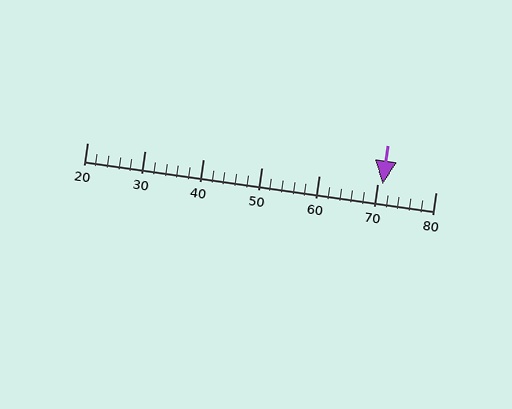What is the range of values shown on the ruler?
The ruler shows values from 20 to 80.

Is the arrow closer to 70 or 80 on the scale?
The arrow is closer to 70.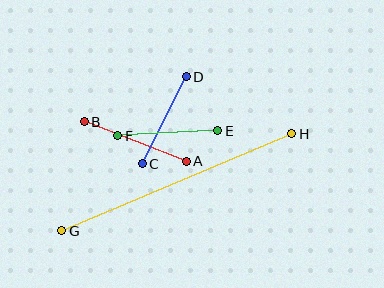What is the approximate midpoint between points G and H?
The midpoint is at approximately (177, 182) pixels.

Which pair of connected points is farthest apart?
Points G and H are farthest apart.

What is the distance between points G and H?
The distance is approximately 250 pixels.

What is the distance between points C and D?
The distance is approximately 97 pixels.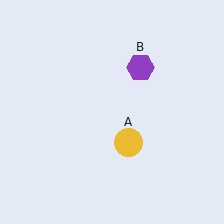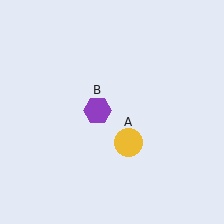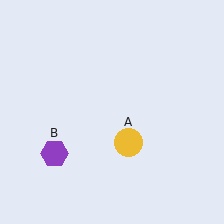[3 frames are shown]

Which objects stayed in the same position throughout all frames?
Yellow circle (object A) remained stationary.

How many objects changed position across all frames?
1 object changed position: purple hexagon (object B).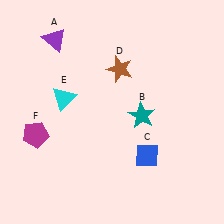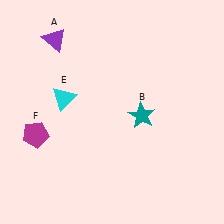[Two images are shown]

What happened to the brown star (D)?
The brown star (D) was removed in Image 2. It was in the top-right area of Image 1.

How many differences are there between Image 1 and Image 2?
There are 2 differences between the two images.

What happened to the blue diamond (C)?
The blue diamond (C) was removed in Image 2. It was in the bottom-right area of Image 1.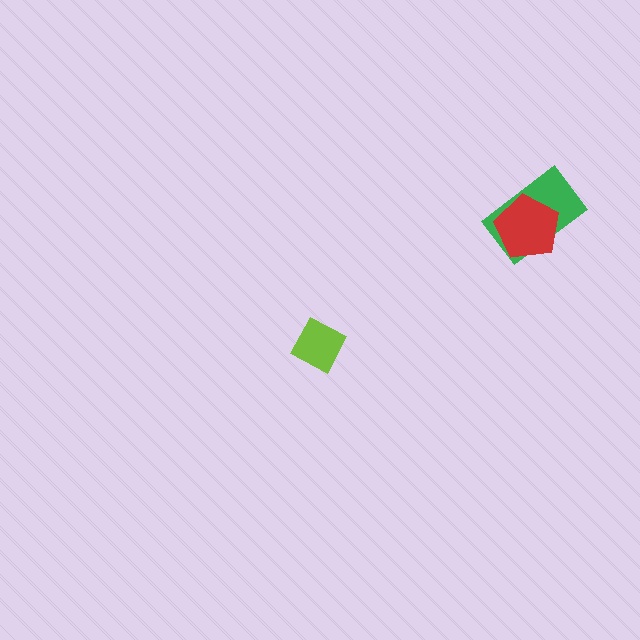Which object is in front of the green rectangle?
The red pentagon is in front of the green rectangle.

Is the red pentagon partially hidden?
No, no other shape covers it.